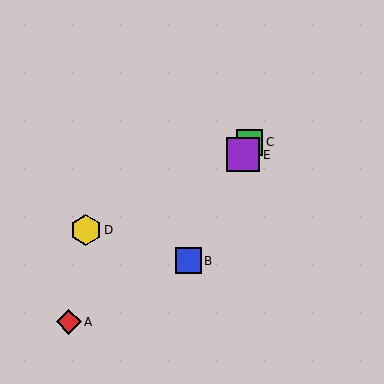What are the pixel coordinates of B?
Object B is at (188, 261).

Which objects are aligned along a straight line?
Objects B, C, E are aligned along a straight line.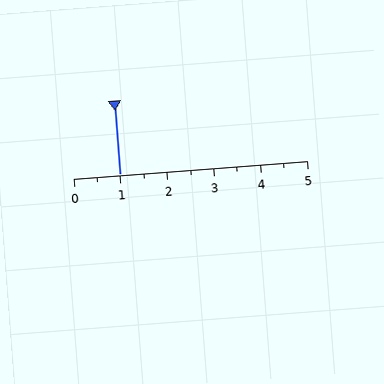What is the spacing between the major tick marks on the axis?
The major ticks are spaced 1 apart.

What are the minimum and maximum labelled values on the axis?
The axis runs from 0 to 5.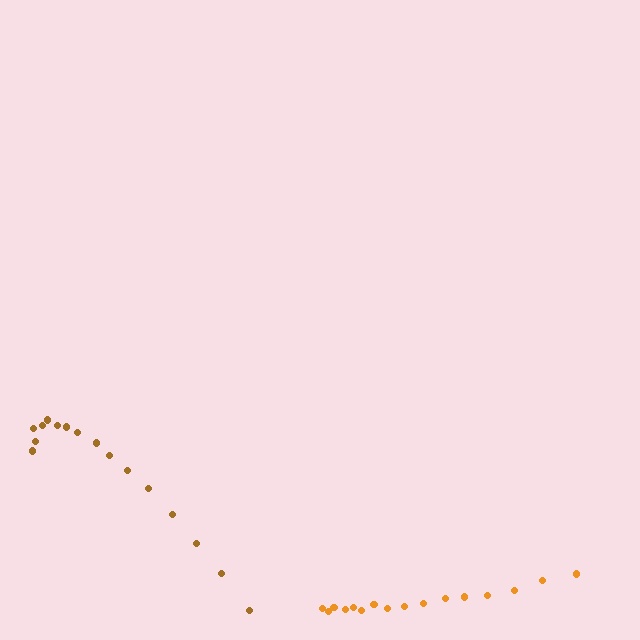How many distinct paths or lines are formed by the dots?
There are 2 distinct paths.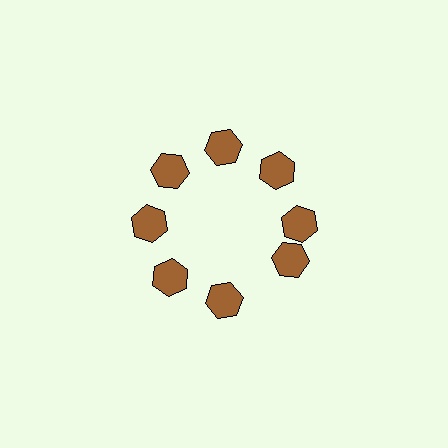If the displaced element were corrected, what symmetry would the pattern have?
It would have 8-fold rotational symmetry — the pattern would map onto itself every 45 degrees.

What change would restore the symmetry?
The symmetry would be restored by rotating it back into even spacing with its neighbors so that all 8 hexagons sit at equal angles and equal distance from the center.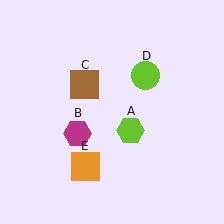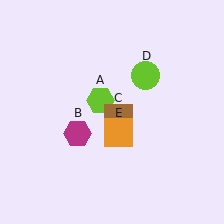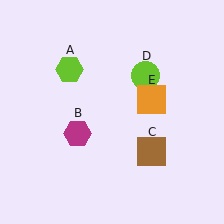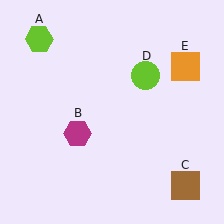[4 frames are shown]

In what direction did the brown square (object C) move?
The brown square (object C) moved down and to the right.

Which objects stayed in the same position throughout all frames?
Magenta hexagon (object B) and lime circle (object D) remained stationary.